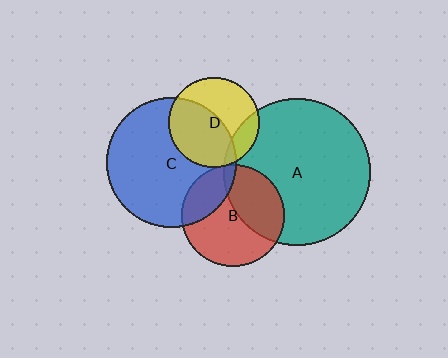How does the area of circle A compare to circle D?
Approximately 2.7 times.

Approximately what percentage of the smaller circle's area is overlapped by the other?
Approximately 50%.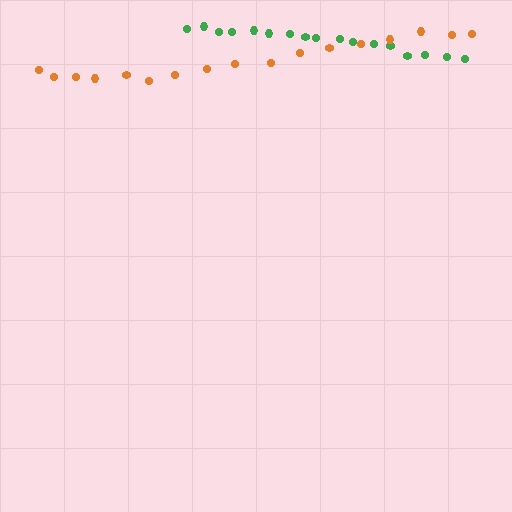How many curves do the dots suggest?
There are 2 distinct paths.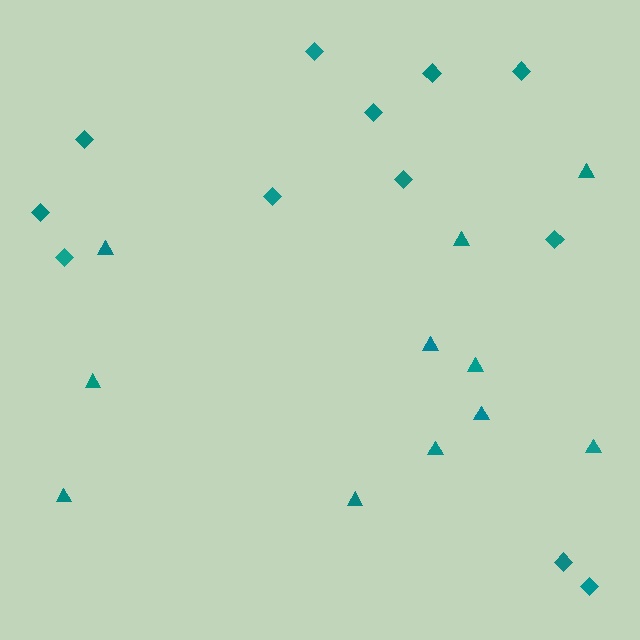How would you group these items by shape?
There are 2 groups: one group of diamonds (12) and one group of triangles (11).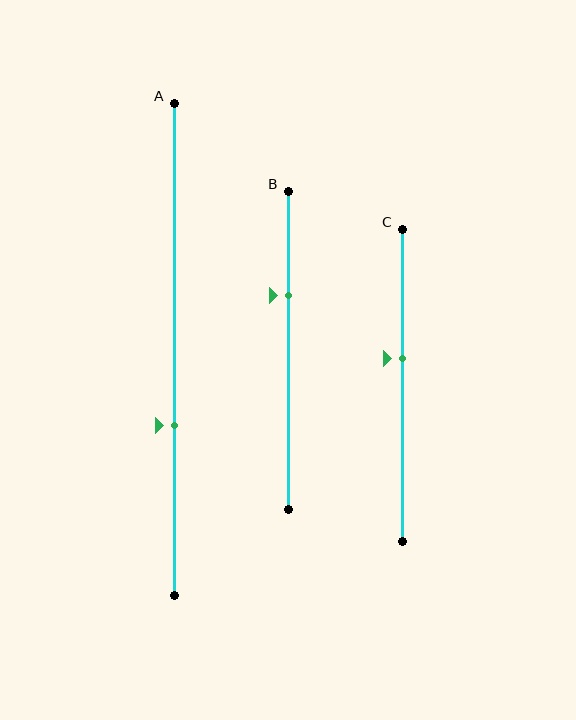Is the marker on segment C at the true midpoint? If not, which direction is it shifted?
No, the marker on segment C is shifted upward by about 8% of the segment length.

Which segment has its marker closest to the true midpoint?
Segment C has its marker closest to the true midpoint.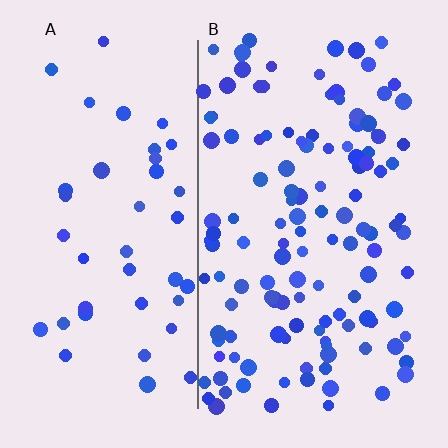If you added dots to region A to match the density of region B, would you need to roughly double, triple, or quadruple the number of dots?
Approximately triple.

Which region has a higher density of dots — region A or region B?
B (the right).